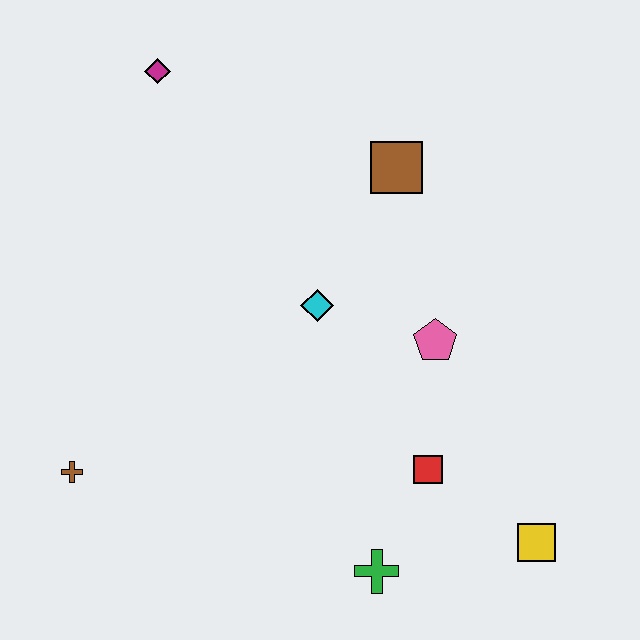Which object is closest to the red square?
The green cross is closest to the red square.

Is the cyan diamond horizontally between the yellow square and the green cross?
No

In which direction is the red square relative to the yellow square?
The red square is to the left of the yellow square.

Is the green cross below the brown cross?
Yes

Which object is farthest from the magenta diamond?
The yellow square is farthest from the magenta diamond.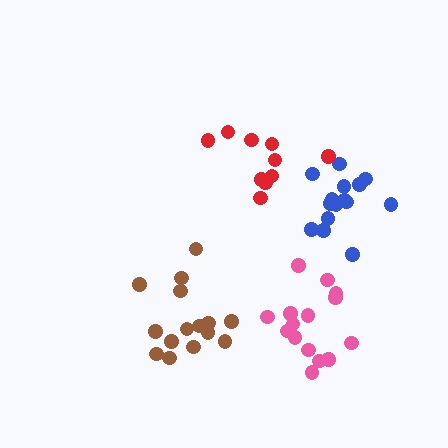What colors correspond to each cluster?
The clusters are colored: blue, pink, brown, red.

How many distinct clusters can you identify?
There are 4 distinct clusters.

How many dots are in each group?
Group 1: 15 dots, Group 2: 15 dots, Group 3: 15 dots, Group 4: 10 dots (55 total).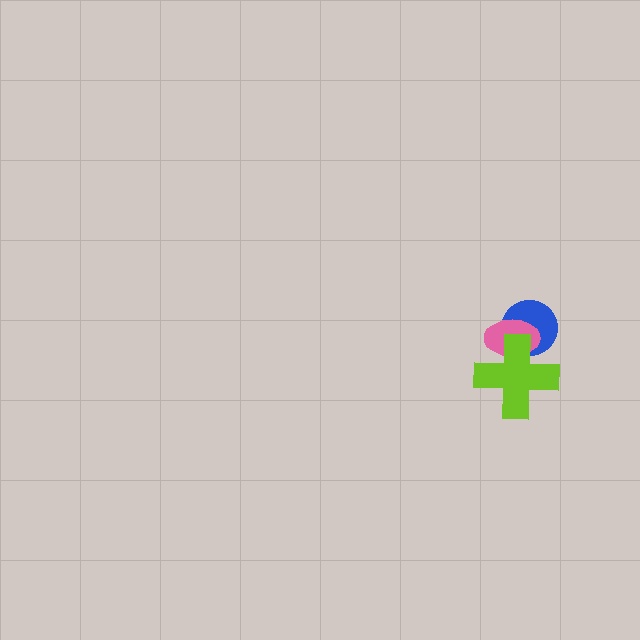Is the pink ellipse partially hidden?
Yes, it is partially covered by another shape.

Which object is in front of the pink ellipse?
The lime cross is in front of the pink ellipse.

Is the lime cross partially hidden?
No, no other shape covers it.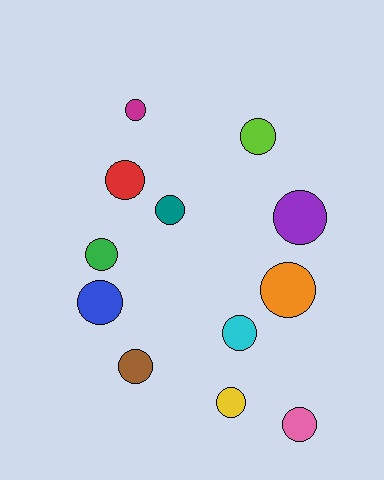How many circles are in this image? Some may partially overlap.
There are 12 circles.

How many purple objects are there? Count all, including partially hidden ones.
There is 1 purple object.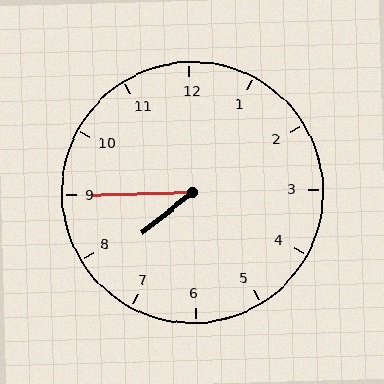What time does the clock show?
7:45.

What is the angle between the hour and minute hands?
Approximately 38 degrees.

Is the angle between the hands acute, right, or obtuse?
It is acute.